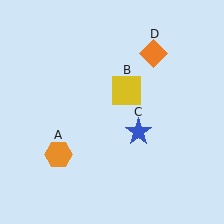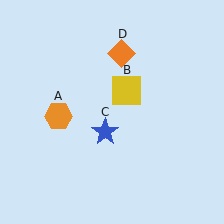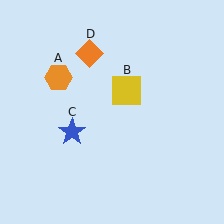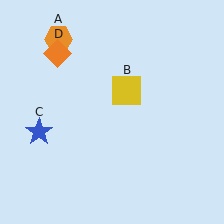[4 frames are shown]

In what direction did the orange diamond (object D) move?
The orange diamond (object D) moved left.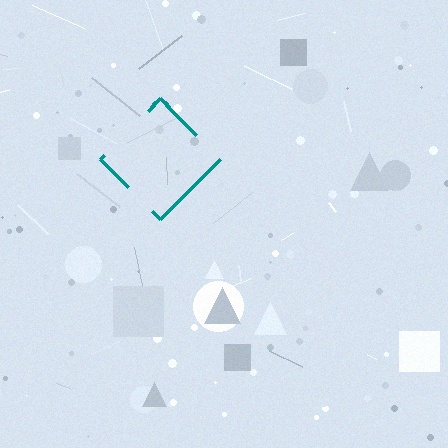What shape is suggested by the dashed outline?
The dashed outline suggests a diamond.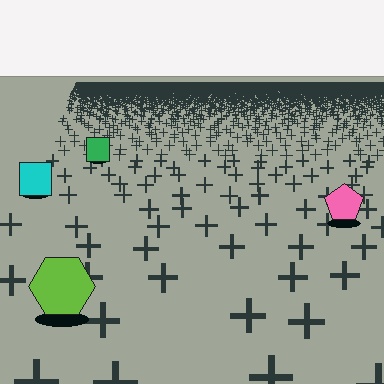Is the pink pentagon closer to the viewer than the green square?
Yes. The pink pentagon is closer — you can tell from the texture gradient: the ground texture is coarser near it.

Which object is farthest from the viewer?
The green square is farthest from the viewer. It appears smaller and the ground texture around it is denser.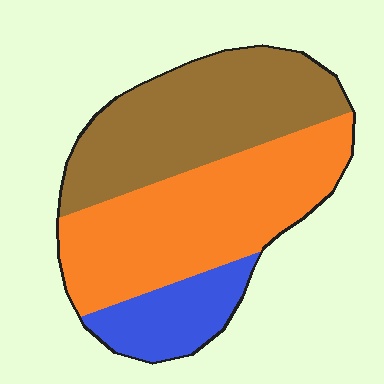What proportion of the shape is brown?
Brown covers around 40% of the shape.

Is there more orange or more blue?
Orange.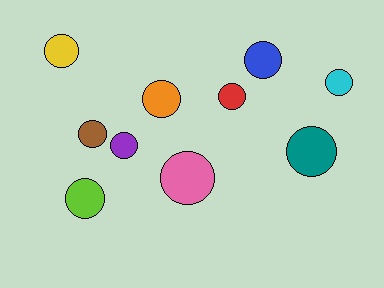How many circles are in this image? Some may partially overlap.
There are 10 circles.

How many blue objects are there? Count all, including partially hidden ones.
There is 1 blue object.